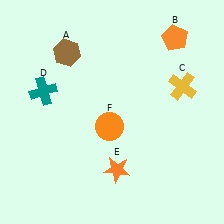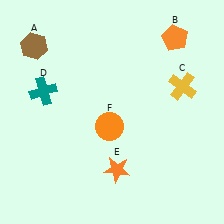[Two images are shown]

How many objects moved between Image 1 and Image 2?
1 object moved between the two images.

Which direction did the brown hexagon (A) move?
The brown hexagon (A) moved left.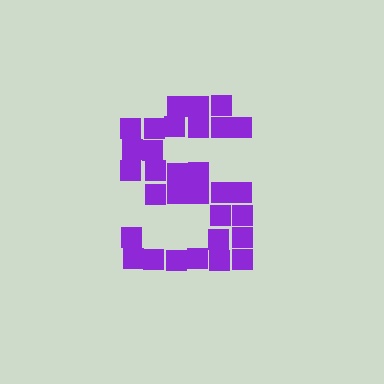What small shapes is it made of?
It is made of small squares.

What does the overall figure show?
The overall figure shows the letter S.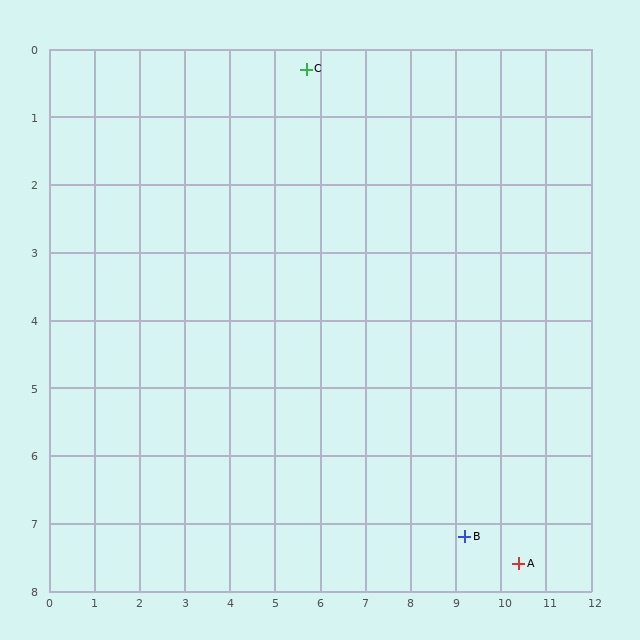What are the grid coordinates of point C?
Point C is at approximately (5.7, 0.3).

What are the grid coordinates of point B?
Point B is at approximately (9.2, 7.2).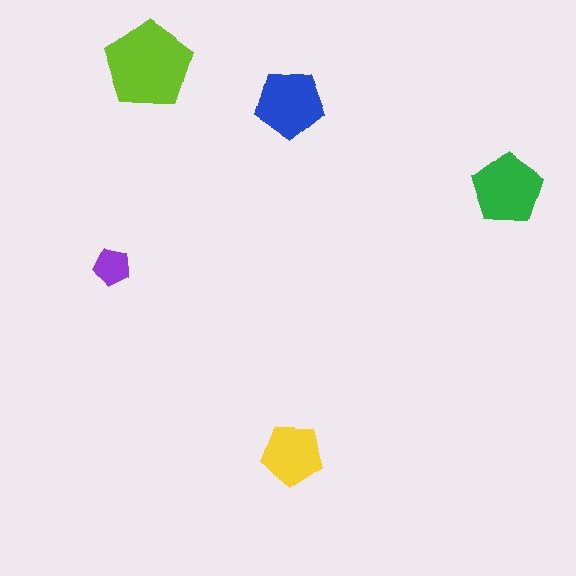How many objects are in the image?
There are 5 objects in the image.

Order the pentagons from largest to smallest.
the lime one, the green one, the blue one, the yellow one, the purple one.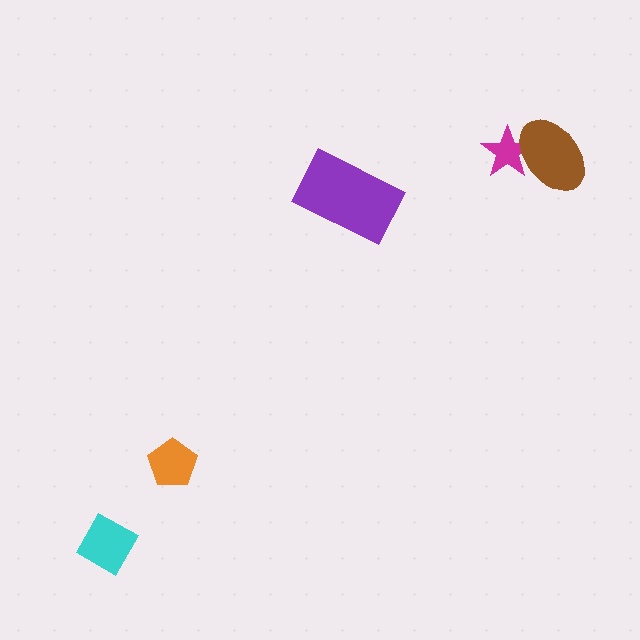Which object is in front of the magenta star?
The brown ellipse is in front of the magenta star.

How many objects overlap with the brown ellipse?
1 object overlaps with the brown ellipse.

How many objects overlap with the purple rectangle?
0 objects overlap with the purple rectangle.